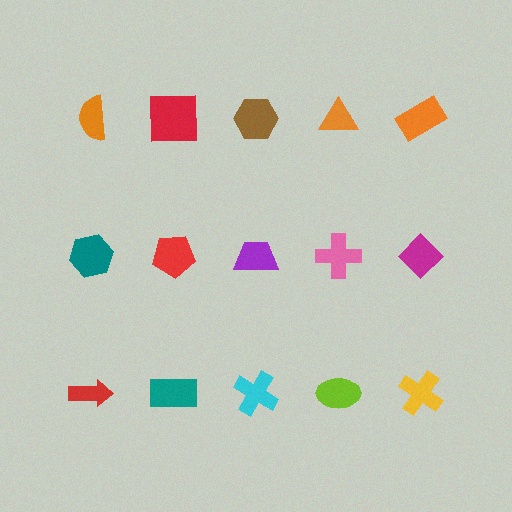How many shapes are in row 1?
5 shapes.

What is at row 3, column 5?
A yellow cross.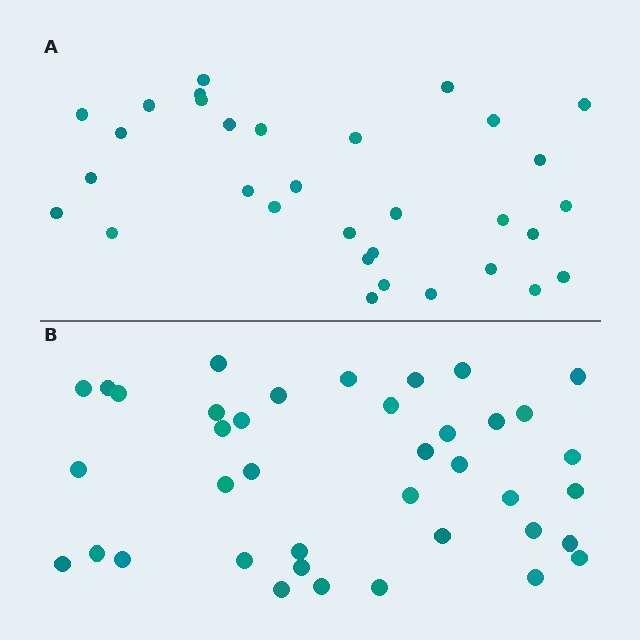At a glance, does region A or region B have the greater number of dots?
Region B (the bottom region) has more dots.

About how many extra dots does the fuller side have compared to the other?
Region B has roughly 8 or so more dots than region A.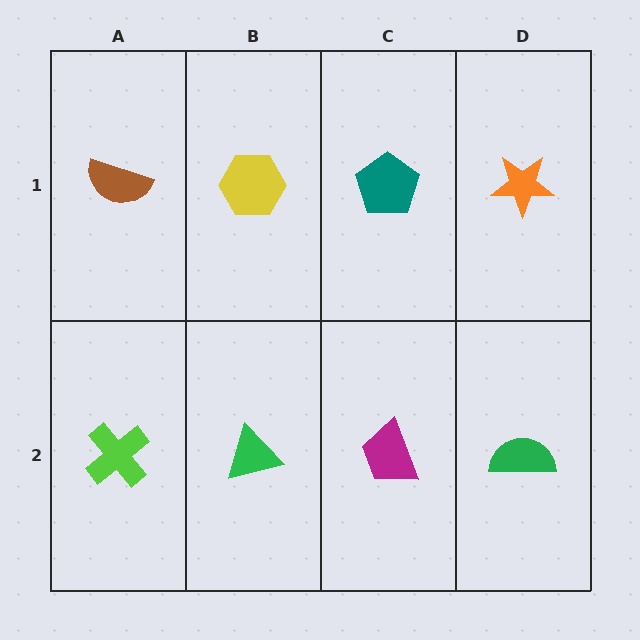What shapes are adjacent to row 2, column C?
A teal pentagon (row 1, column C), a green triangle (row 2, column B), a green semicircle (row 2, column D).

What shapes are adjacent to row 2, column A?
A brown semicircle (row 1, column A), a green triangle (row 2, column B).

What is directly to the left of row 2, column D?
A magenta trapezoid.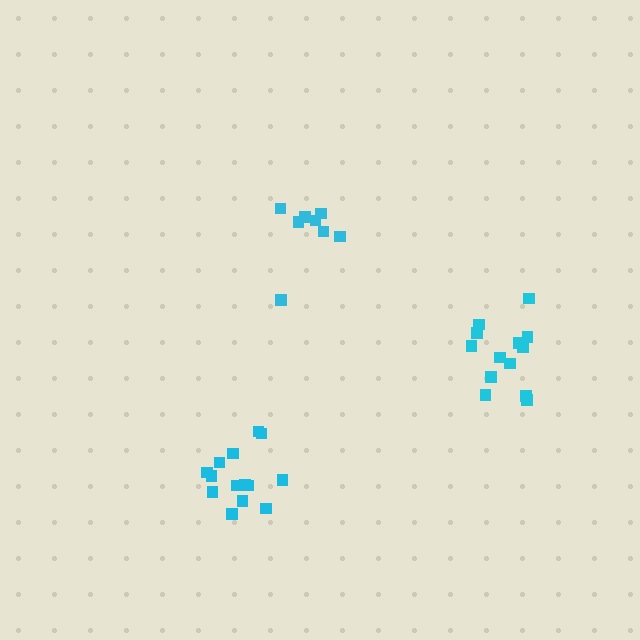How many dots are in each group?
Group 1: 14 dots, Group 2: 8 dots, Group 3: 14 dots (36 total).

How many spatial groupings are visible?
There are 3 spatial groupings.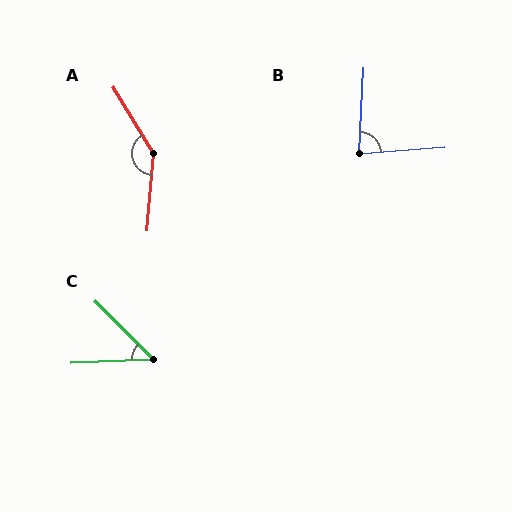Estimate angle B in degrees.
Approximately 83 degrees.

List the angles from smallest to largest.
C (47°), B (83°), A (144°).